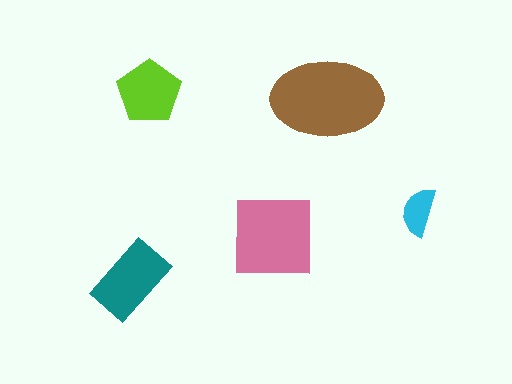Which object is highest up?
The lime pentagon is topmost.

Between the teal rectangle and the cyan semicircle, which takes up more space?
The teal rectangle.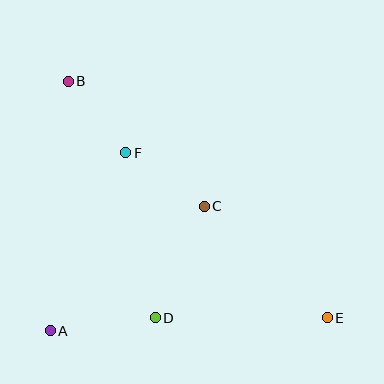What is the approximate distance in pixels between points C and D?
The distance between C and D is approximately 121 pixels.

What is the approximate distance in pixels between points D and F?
The distance between D and F is approximately 168 pixels.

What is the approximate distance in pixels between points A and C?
The distance between A and C is approximately 198 pixels.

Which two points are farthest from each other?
Points B and E are farthest from each other.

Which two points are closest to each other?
Points B and F are closest to each other.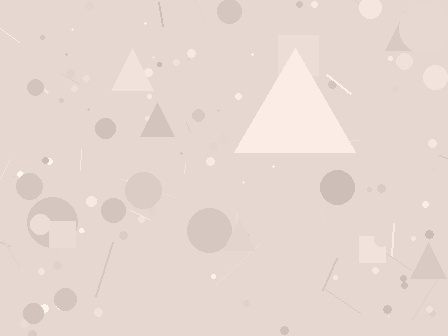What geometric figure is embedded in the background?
A triangle is embedded in the background.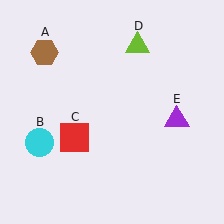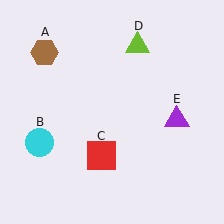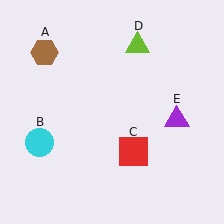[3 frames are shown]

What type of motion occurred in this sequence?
The red square (object C) rotated counterclockwise around the center of the scene.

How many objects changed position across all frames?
1 object changed position: red square (object C).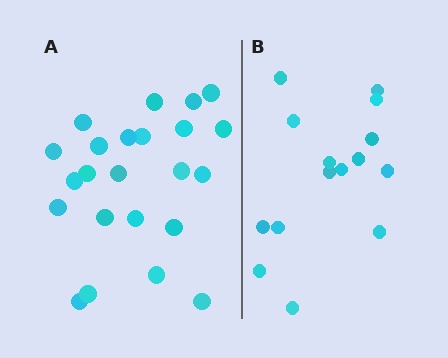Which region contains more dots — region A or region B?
Region A (the left region) has more dots.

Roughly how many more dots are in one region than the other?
Region A has roughly 8 or so more dots than region B.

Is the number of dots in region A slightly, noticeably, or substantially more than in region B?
Region A has substantially more. The ratio is roughly 1.5 to 1.